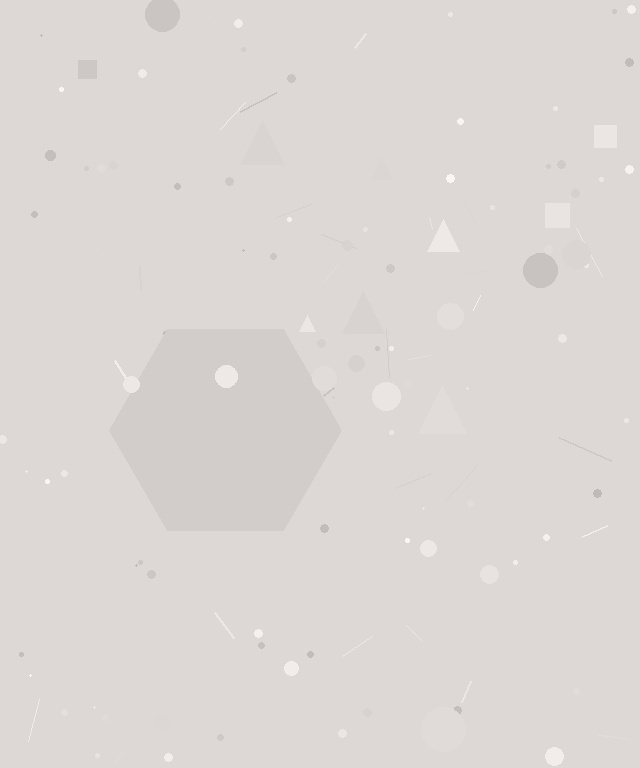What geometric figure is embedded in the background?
A hexagon is embedded in the background.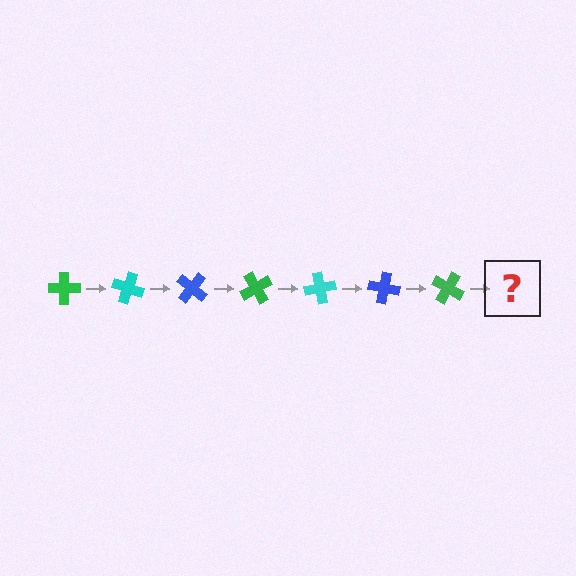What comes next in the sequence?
The next element should be a cyan cross, rotated 140 degrees from the start.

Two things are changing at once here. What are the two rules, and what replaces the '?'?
The two rules are that it rotates 20 degrees each step and the color cycles through green, cyan, and blue. The '?' should be a cyan cross, rotated 140 degrees from the start.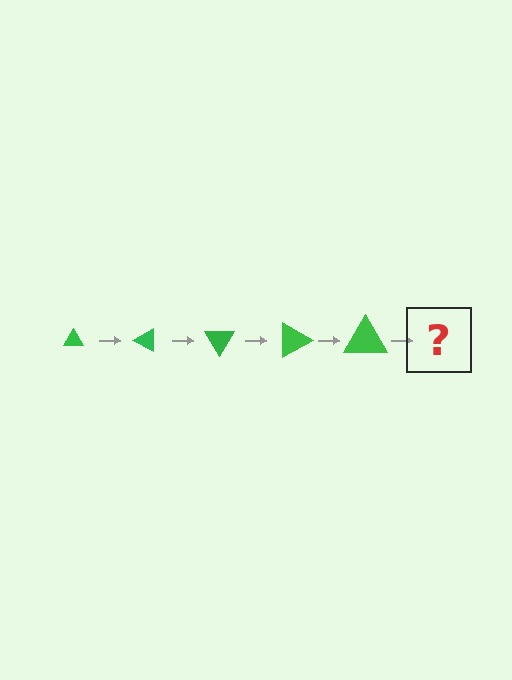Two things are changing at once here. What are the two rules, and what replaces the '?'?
The two rules are that the triangle grows larger each step and it rotates 30 degrees each step. The '?' should be a triangle, larger than the previous one and rotated 150 degrees from the start.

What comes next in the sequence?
The next element should be a triangle, larger than the previous one and rotated 150 degrees from the start.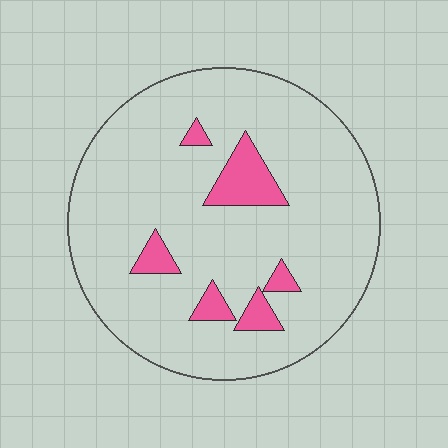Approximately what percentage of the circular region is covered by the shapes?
Approximately 10%.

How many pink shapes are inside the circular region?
6.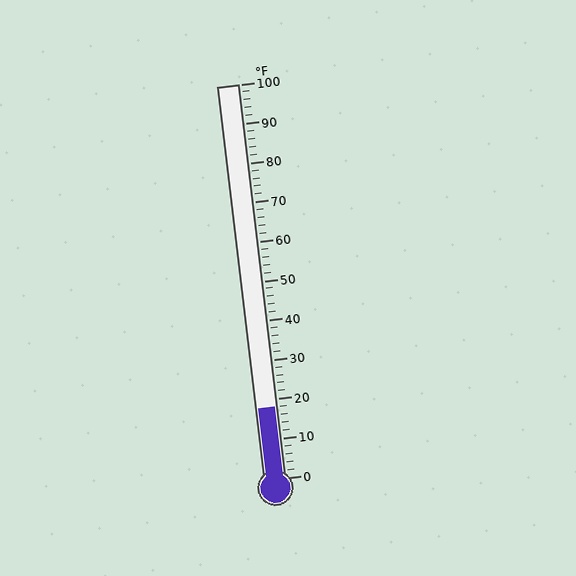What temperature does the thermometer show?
The thermometer shows approximately 18°F.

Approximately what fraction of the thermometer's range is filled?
The thermometer is filled to approximately 20% of its range.